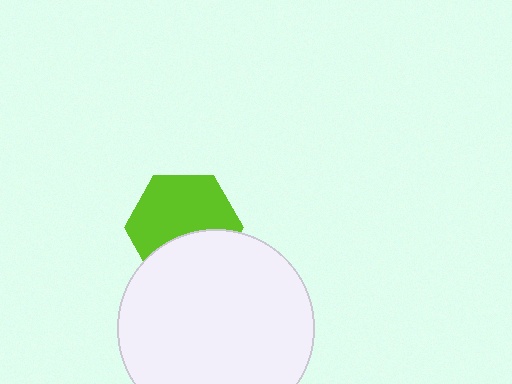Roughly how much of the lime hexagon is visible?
About half of it is visible (roughly 63%).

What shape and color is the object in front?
The object in front is a white circle.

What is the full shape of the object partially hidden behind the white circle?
The partially hidden object is a lime hexagon.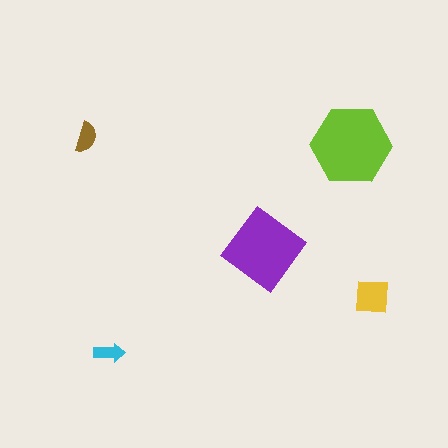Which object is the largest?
The lime hexagon.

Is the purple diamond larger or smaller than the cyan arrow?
Larger.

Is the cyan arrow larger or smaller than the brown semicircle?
Smaller.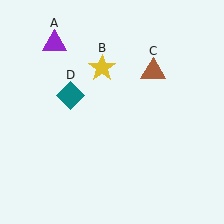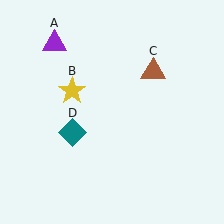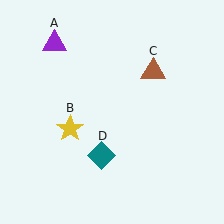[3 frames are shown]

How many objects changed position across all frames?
2 objects changed position: yellow star (object B), teal diamond (object D).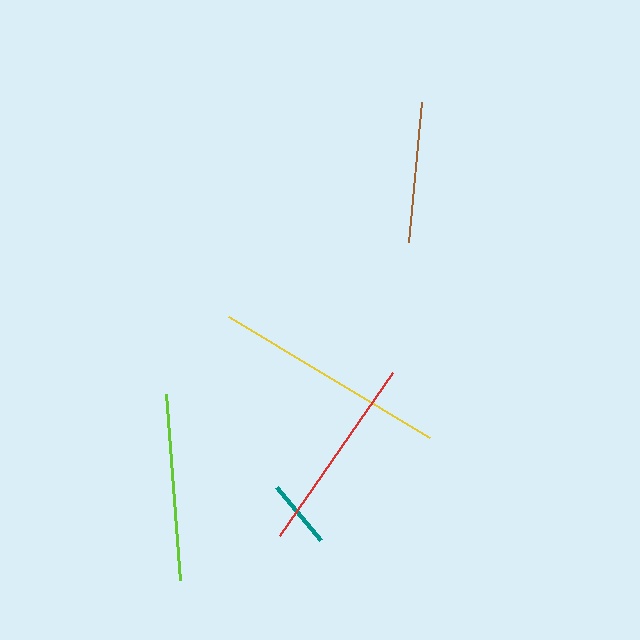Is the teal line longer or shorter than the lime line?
The lime line is longer than the teal line.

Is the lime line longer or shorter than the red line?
The red line is longer than the lime line.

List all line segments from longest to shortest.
From longest to shortest: yellow, red, lime, brown, teal.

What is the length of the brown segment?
The brown segment is approximately 140 pixels long.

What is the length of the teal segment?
The teal segment is approximately 69 pixels long.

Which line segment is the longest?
The yellow line is the longest at approximately 235 pixels.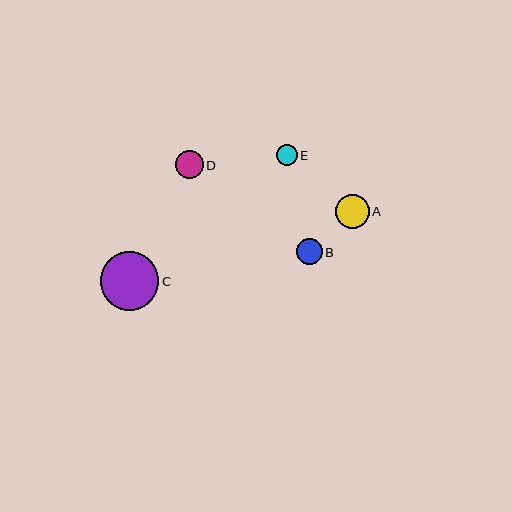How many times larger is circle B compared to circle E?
Circle B is approximately 1.2 times the size of circle E.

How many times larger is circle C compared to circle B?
Circle C is approximately 2.3 times the size of circle B.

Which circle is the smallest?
Circle E is the smallest with a size of approximately 21 pixels.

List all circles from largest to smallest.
From largest to smallest: C, A, D, B, E.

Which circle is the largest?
Circle C is the largest with a size of approximately 59 pixels.